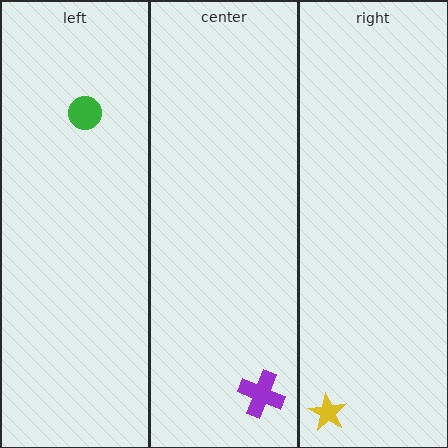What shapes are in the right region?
The yellow star.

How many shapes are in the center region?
1.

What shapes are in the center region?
The purple cross.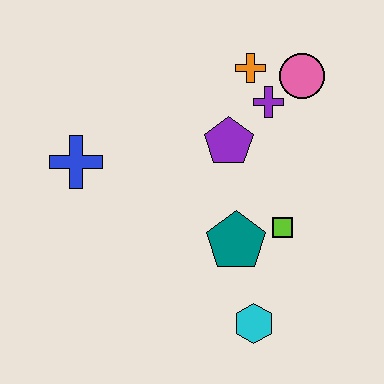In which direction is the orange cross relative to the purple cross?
The orange cross is above the purple cross.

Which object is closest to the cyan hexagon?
The teal pentagon is closest to the cyan hexagon.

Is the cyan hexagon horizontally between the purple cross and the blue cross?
Yes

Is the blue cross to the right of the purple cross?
No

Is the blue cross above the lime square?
Yes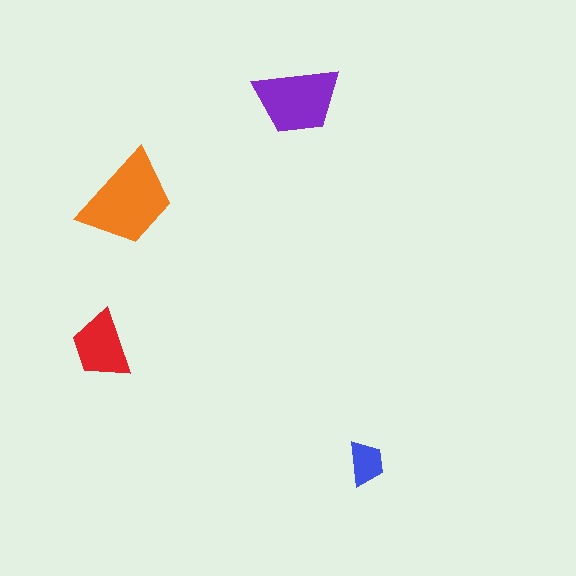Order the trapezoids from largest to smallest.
the orange one, the purple one, the red one, the blue one.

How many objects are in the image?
There are 4 objects in the image.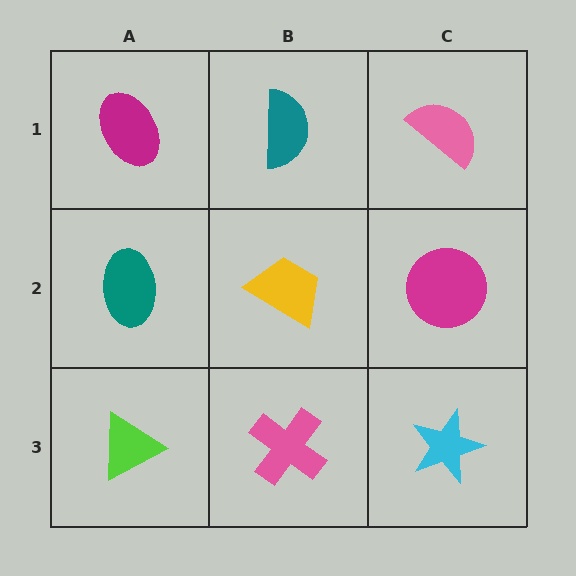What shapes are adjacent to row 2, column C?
A pink semicircle (row 1, column C), a cyan star (row 3, column C), a yellow trapezoid (row 2, column B).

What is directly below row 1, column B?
A yellow trapezoid.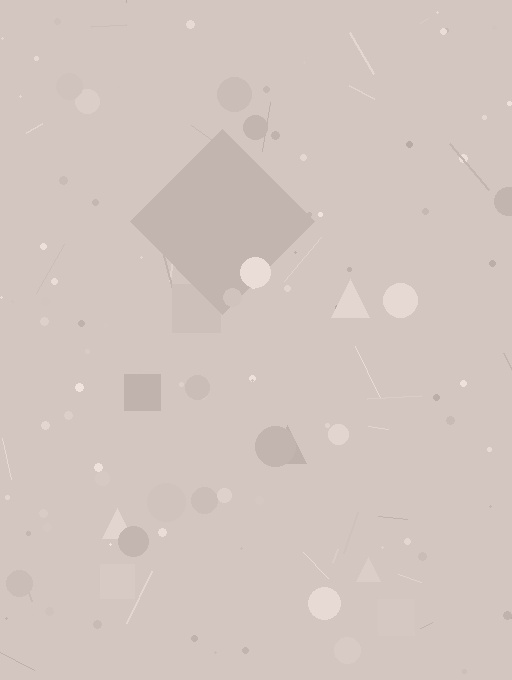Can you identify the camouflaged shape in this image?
The camouflaged shape is a diamond.